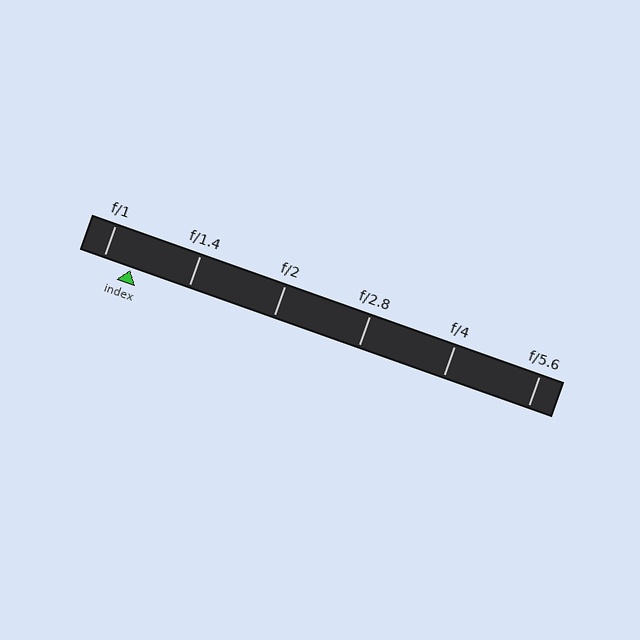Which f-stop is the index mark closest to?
The index mark is closest to f/1.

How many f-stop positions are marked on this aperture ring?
There are 6 f-stop positions marked.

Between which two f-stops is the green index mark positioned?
The index mark is between f/1 and f/1.4.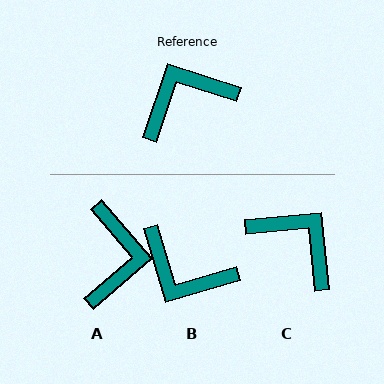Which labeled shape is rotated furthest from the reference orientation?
B, about 125 degrees away.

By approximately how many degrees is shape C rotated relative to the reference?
Approximately 67 degrees clockwise.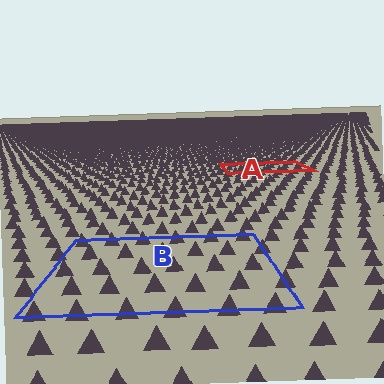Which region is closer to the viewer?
Region B is closer. The texture elements there are larger and more spread out.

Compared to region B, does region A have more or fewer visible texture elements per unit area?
Region A has more texture elements per unit area — they are packed more densely because it is farther away.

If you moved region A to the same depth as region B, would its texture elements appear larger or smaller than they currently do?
They would appear larger. At a closer depth, the same texture elements are projected at a bigger on-screen size.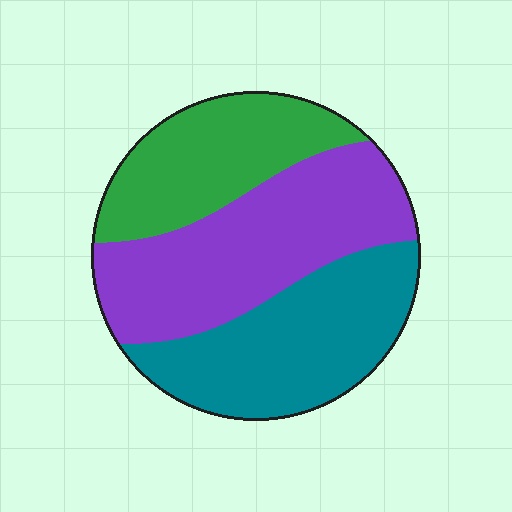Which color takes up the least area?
Green, at roughly 25%.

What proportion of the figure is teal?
Teal takes up about one third (1/3) of the figure.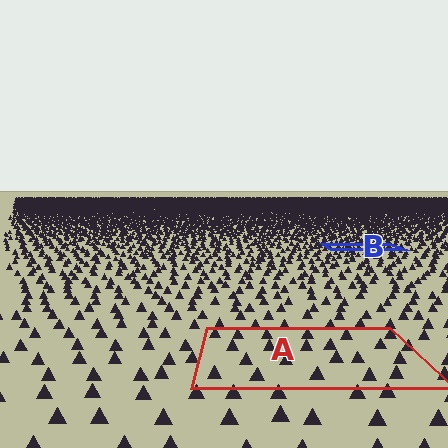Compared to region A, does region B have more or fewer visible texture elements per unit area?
Region B has more texture elements per unit area — they are packed more densely because it is farther away.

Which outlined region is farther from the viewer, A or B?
Region B is farther from the viewer — the texture elements inside it appear smaller and more densely packed.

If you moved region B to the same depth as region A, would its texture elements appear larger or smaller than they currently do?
They would appear larger. At a closer depth, the same texture elements are projected at a bigger on-screen size.